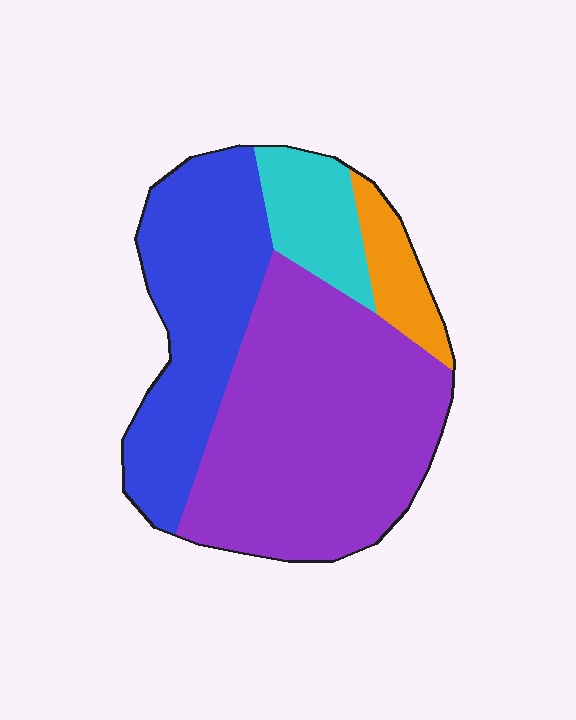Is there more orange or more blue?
Blue.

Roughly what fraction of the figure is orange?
Orange takes up about one tenth (1/10) of the figure.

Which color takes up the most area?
Purple, at roughly 50%.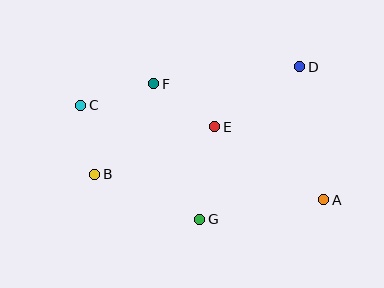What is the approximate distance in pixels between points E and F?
The distance between E and F is approximately 74 pixels.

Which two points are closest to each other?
Points B and C are closest to each other.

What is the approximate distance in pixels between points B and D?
The distance between B and D is approximately 232 pixels.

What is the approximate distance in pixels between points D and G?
The distance between D and G is approximately 183 pixels.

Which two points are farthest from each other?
Points A and C are farthest from each other.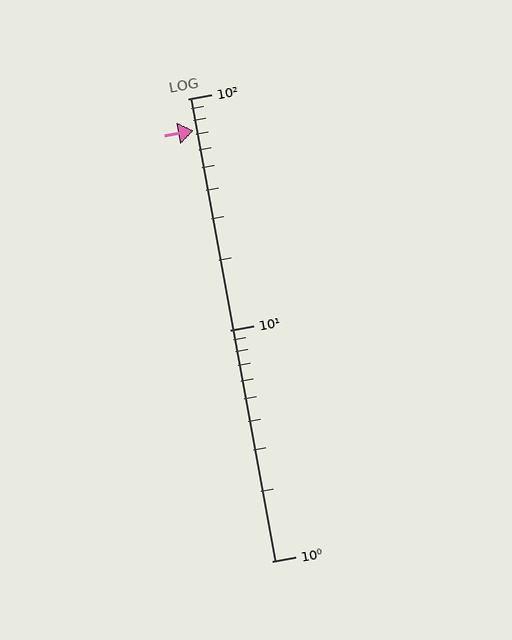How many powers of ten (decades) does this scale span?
The scale spans 2 decades, from 1 to 100.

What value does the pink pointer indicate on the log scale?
The pointer indicates approximately 73.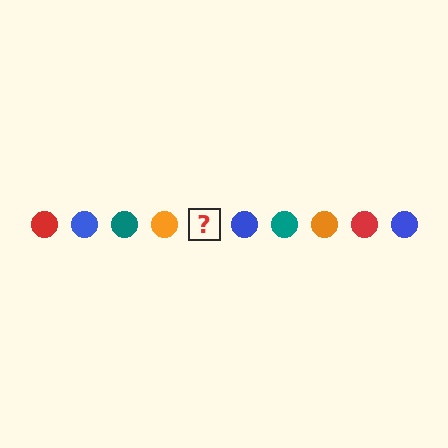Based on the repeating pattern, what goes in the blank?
The blank should be a red circle.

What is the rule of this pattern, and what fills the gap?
The rule is that the pattern cycles through red, blue, teal, orange circles. The gap should be filled with a red circle.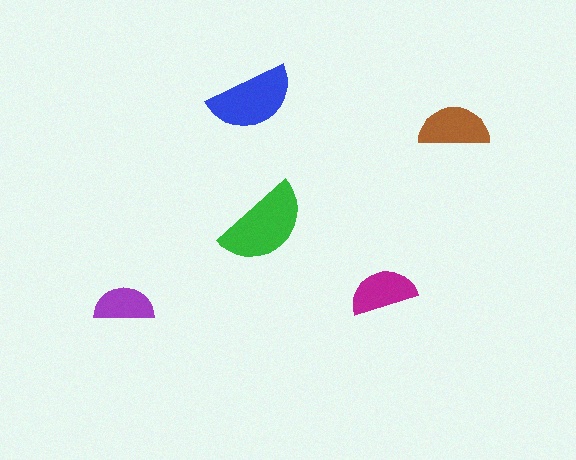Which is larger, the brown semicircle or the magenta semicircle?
The brown one.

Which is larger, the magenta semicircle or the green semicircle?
The green one.